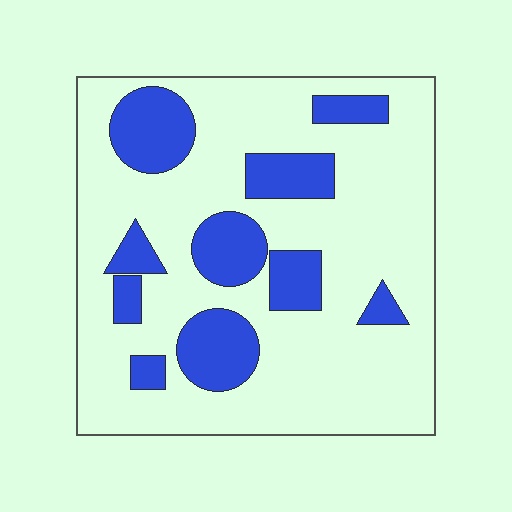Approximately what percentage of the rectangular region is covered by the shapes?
Approximately 25%.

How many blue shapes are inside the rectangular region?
10.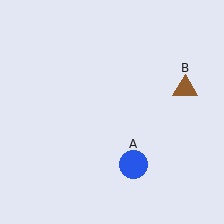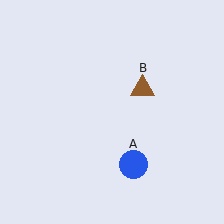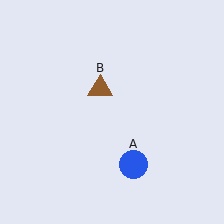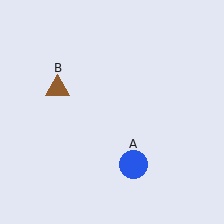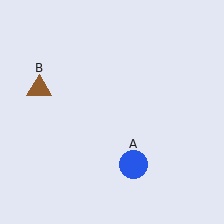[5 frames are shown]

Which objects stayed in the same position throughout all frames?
Blue circle (object A) remained stationary.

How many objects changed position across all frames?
1 object changed position: brown triangle (object B).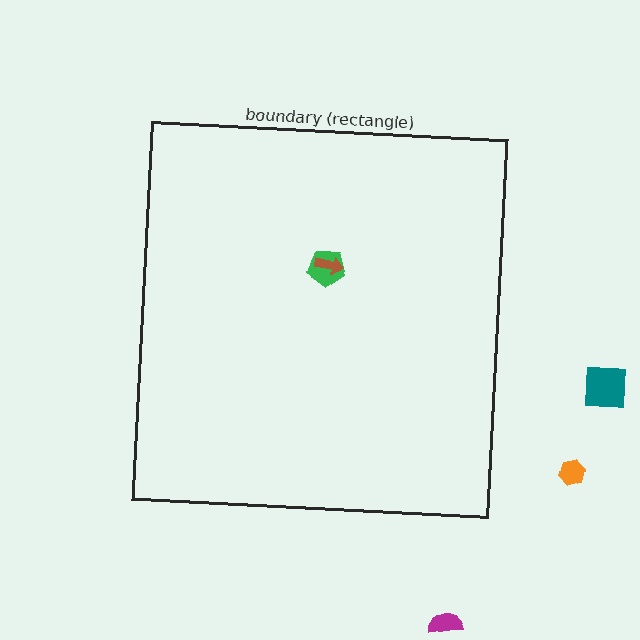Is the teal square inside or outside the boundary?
Outside.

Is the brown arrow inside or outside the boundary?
Inside.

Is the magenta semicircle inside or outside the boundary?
Outside.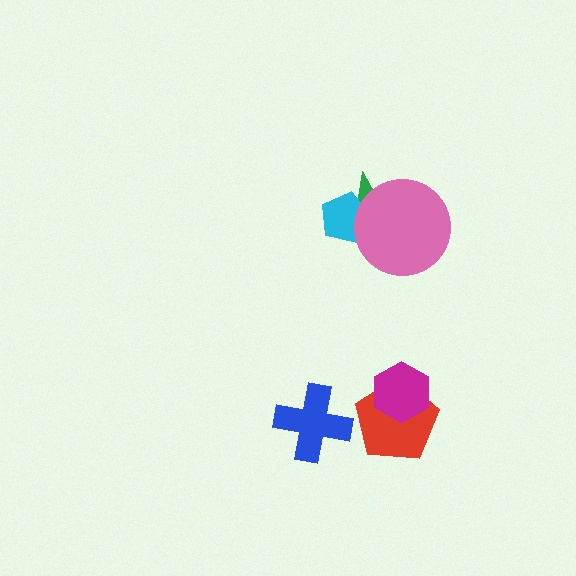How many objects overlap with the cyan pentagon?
2 objects overlap with the cyan pentagon.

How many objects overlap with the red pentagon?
1 object overlaps with the red pentagon.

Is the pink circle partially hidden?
No, no other shape covers it.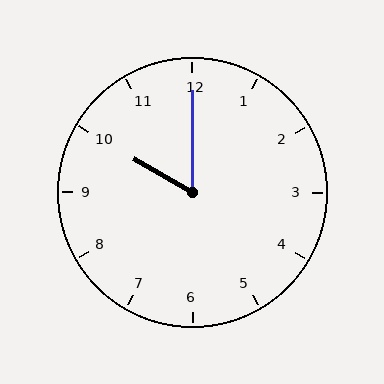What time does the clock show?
10:00.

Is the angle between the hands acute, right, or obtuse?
It is acute.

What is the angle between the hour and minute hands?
Approximately 60 degrees.